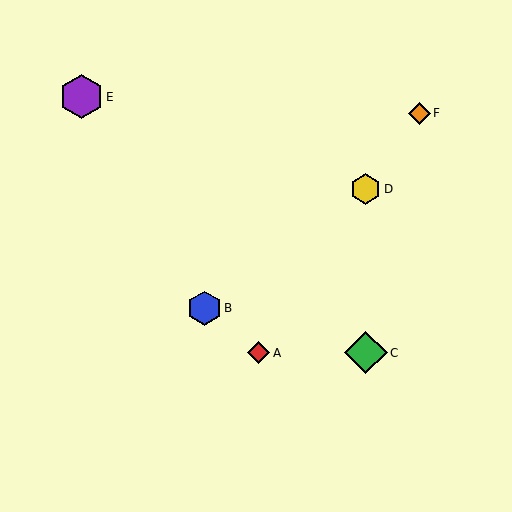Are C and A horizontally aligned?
Yes, both are at y≈353.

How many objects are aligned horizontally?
2 objects (A, C) are aligned horizontally.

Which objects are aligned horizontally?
Objects A, C are aligned horizontally.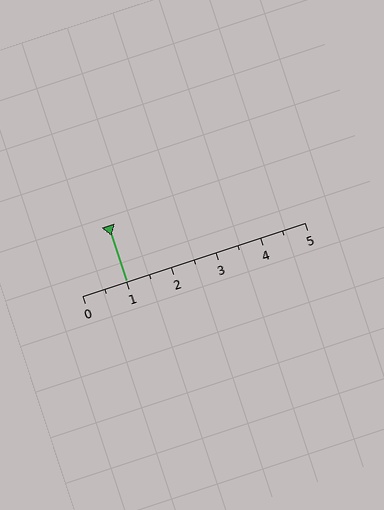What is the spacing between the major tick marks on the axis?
The major ticks are spaced 1 apart.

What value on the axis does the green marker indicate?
The marker indicates approximately 1.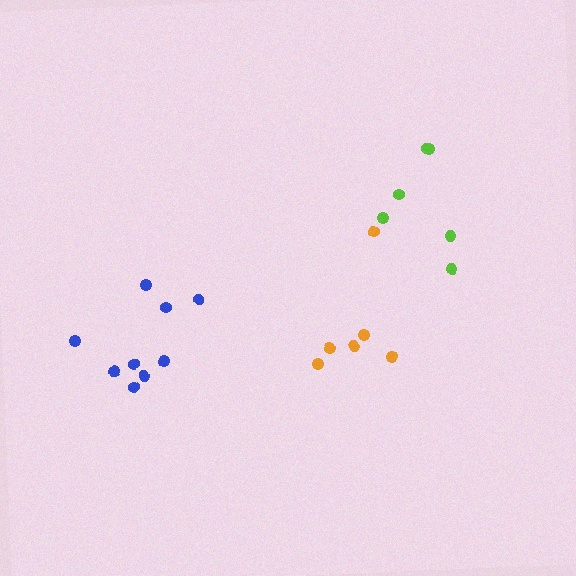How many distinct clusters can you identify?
There are 3 distinct clusters.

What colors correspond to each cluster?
The clusters are colored: blue, lime, orange.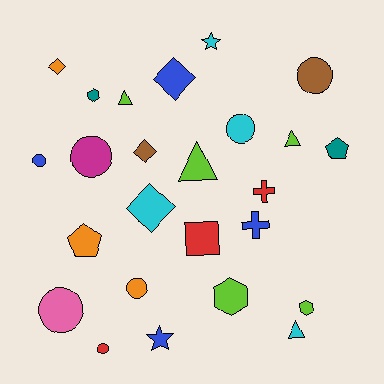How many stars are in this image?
There are 2 stars.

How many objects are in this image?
There are 25 objects.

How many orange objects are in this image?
There are 3 orange objects.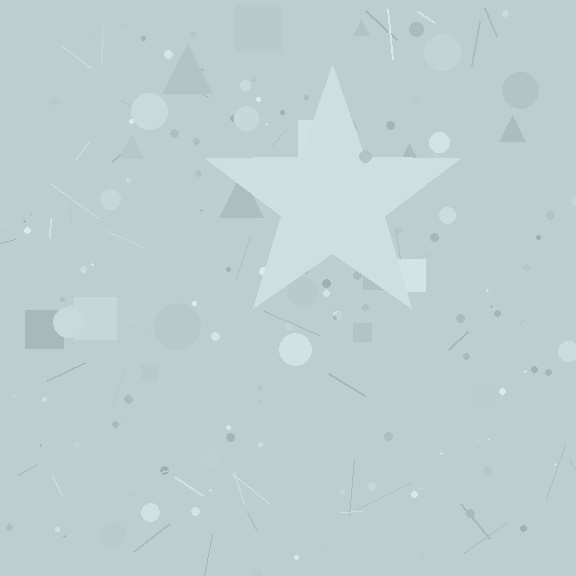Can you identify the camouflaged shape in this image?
The camouflaged shape is a star.